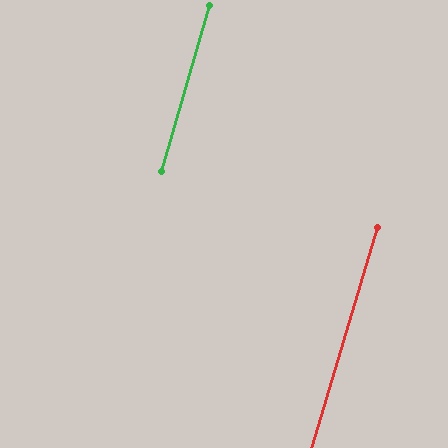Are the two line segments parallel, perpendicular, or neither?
Parallel — their directions differ by only 0.5°.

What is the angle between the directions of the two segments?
Approximately 0 degrees.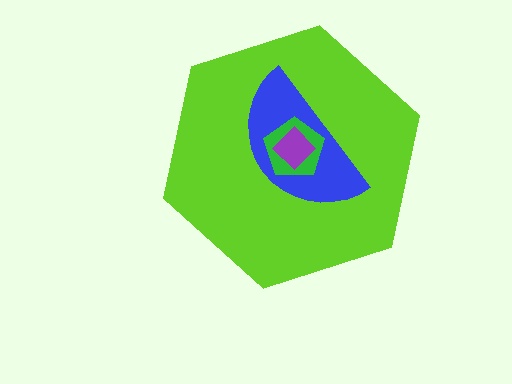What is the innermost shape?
The purple diamond.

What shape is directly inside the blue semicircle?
The green pentagon.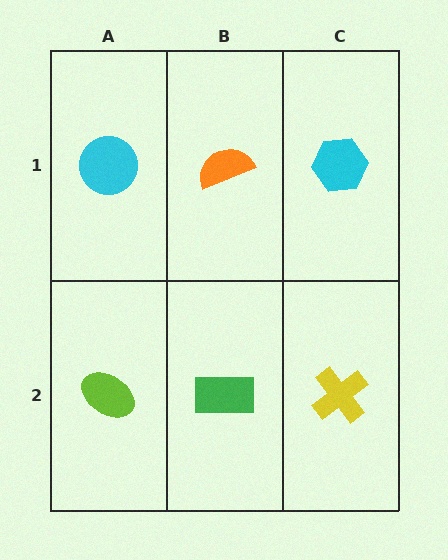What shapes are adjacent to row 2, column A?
A cyan circle (row 1, column A), a green rectangle (row 2, column B).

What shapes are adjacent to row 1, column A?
A lime ellipse (row 2, column A), an orange semicircle (row 1, column B).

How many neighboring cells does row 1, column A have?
2.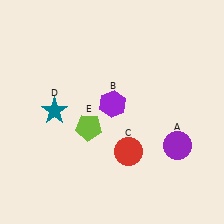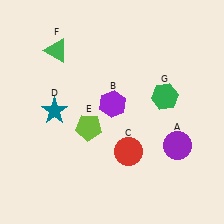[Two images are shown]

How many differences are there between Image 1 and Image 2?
There are 2 differences between the two images.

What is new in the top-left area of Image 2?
A green triangle (F) was added in the top-left area of Image 2.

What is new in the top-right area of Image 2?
A green hexagon (G) was added in the top-right area of Image 2.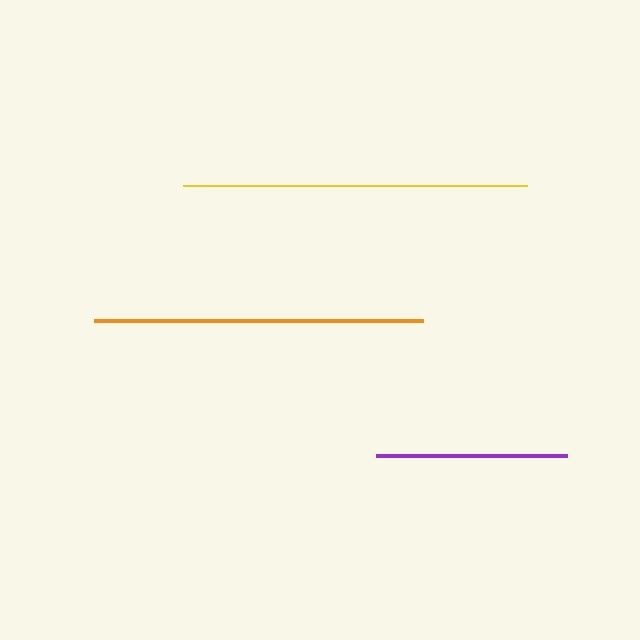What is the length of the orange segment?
The orange segment is approximately 329 pixels long.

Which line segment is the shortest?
The purple line is the shortest at approximately 190 pixels.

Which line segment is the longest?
The yellow line is the longest at approximately 345 pixels.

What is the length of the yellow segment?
The yellow segment is approximately 345 pixels long.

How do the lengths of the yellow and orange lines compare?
The yellow and orange lines are approximately the same length.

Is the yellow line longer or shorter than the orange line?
The yellow line is longer than the orange line.